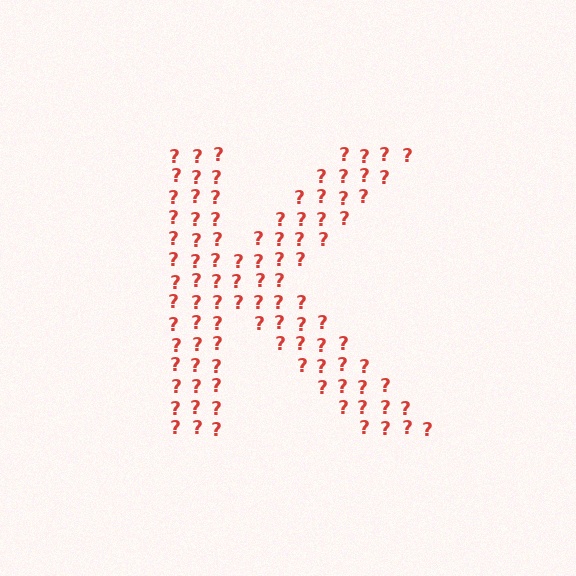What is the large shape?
The large shape is the letter K.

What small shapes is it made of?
It is made of small question marks.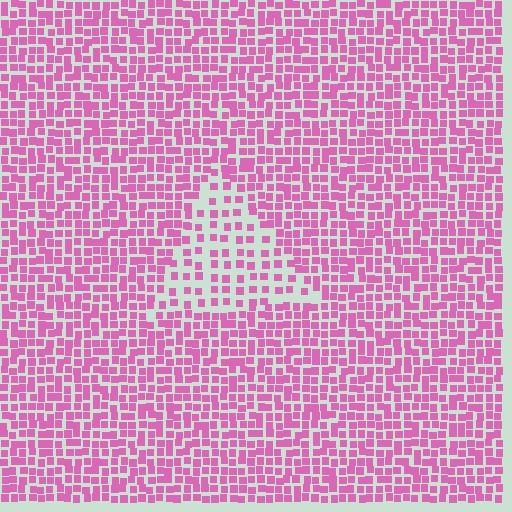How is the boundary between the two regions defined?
The boundary is defined by a change in element density (approximately 2.0x ratio). All elements are the same color, size, and shape.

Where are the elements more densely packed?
The elements are more densely packed outside the triangle boundary.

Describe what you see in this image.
The image contains small pink elements arranged at two different densities. A triangle-shaped region is visible where the elements are less densely packed than the surrounding area.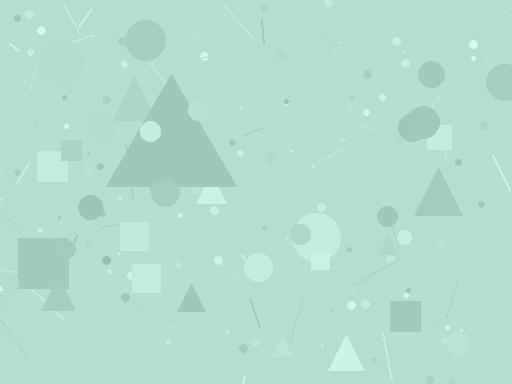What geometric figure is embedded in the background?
A triangle is embedded in the background.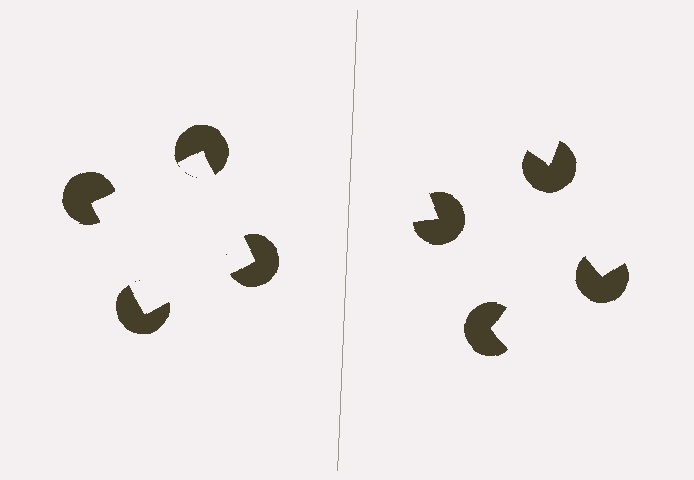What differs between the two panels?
The pac-man discs are positioned identically on both sides; only the wedge orientations differ. On the left they align to a square; on the right they are misaligned.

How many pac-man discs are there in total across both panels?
8 — 4 on each side.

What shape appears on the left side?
An illusory square.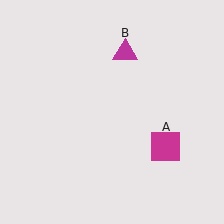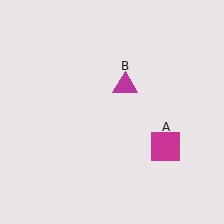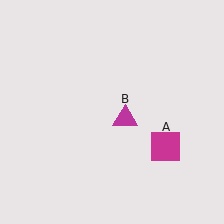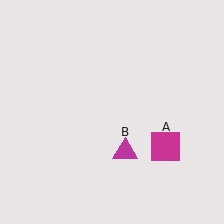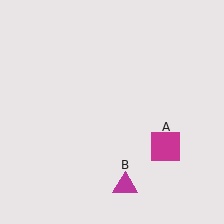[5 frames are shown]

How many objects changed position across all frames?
1 object changed position: magenta triangle (object B).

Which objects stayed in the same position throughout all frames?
Magenta square (object A) remained stationary.